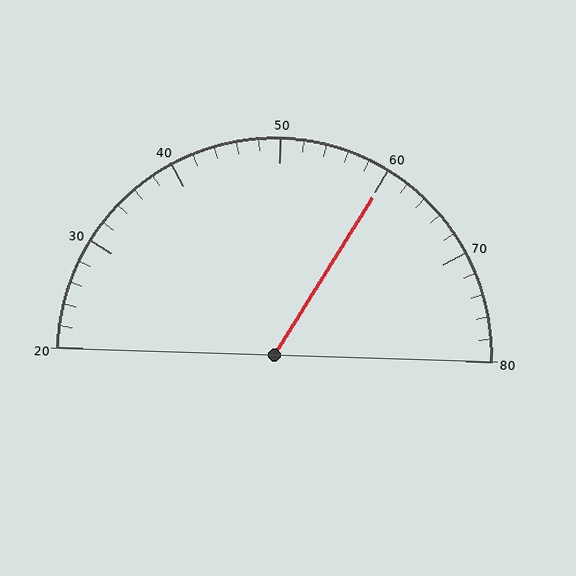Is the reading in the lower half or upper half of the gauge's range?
The reading is in the upper half of the range (20 to 80).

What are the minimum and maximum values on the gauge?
The gauge ranges from 20 to 80.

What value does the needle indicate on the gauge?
The needle indicates approximately 60.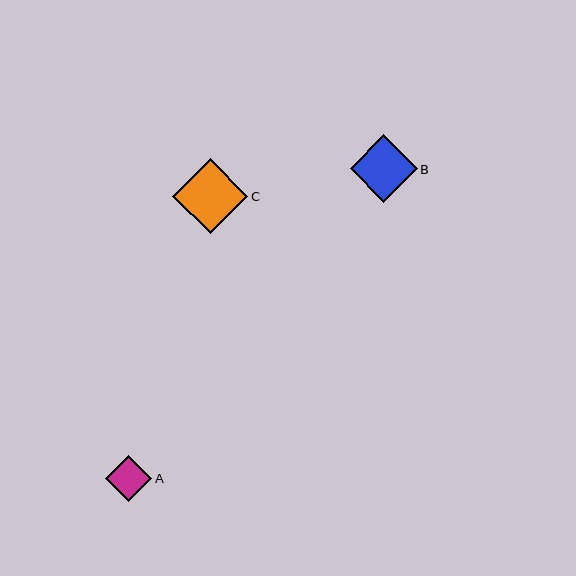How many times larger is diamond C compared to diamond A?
Diamond C is approximately 1.6 times the size of diamond A.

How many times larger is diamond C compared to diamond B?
Diamond C is approximately 1.1 times the size of diamond B.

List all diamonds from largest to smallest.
From largest to smallest: C, B, A.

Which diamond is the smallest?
Diamond A is the smallest with a size of approximately 46 pixels.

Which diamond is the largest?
Diamond C is the largest with a size of approximately 75 pixels.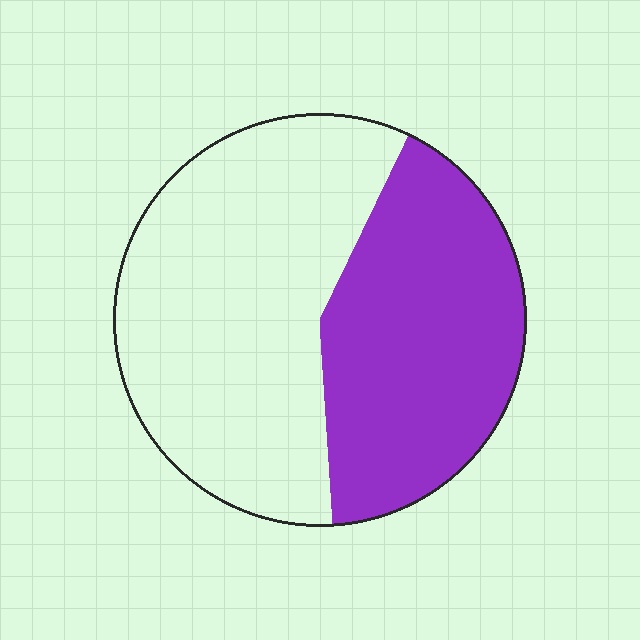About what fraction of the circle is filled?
About two fifths (2/5).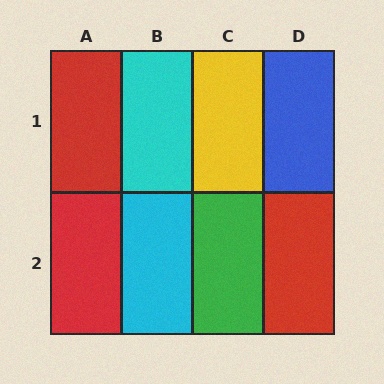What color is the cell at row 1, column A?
Red.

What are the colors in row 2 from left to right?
Red, cyan, green, red.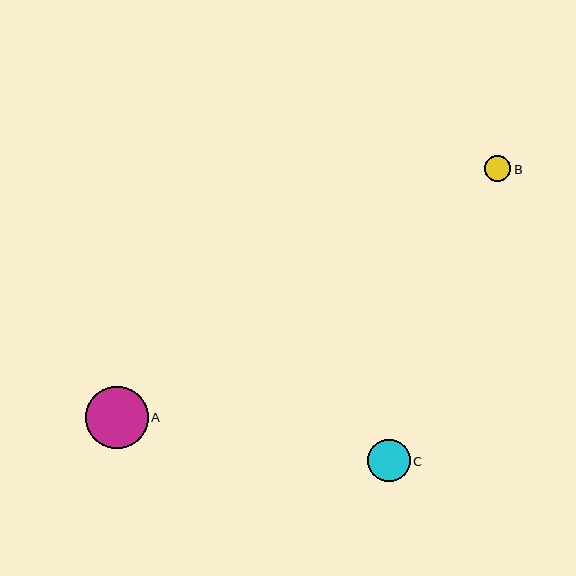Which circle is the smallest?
Circle B is the smallest with a size of approximately 26 pixels.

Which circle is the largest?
Circle A is the largest with a size of approximately 63 pixels.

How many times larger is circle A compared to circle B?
Circle A is approximately 2.4 times the size of circle B.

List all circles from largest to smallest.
From largest to smallest: A, C, B.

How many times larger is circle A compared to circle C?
Circle A is approximately 1.5 times the size of circle C.